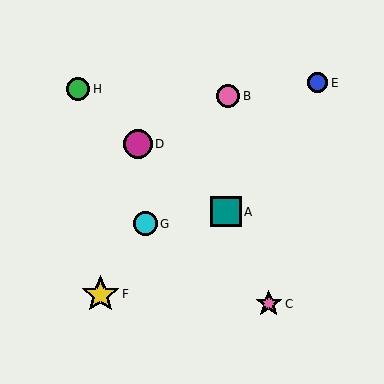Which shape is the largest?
The yellow star (labeled F) is the largest.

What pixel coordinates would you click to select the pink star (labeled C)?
Click at (269, 304) to select the pink star C.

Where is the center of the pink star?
The center of the pink star is at (269, 304).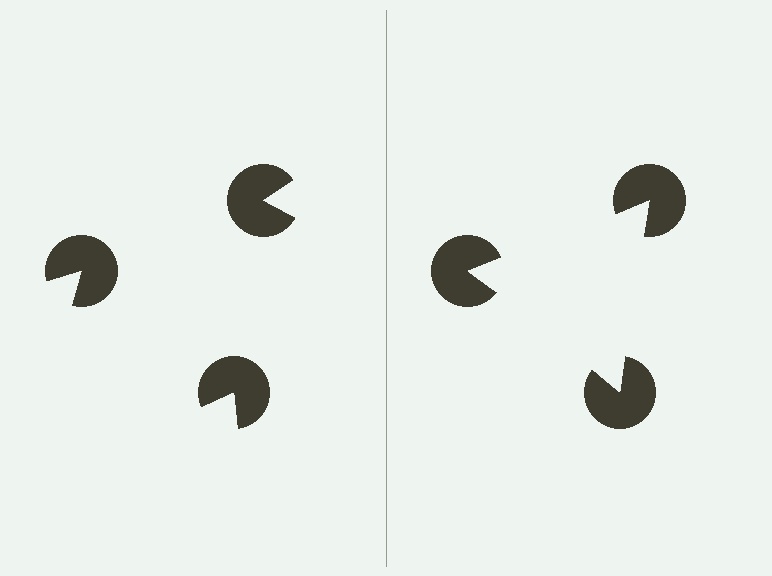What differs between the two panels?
The pac-man discs are positioned identically on both sides; only the wedge orientations differ. On the right they align to a triangle; on the left they are misaligned.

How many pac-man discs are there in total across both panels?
6 — 3 on each side.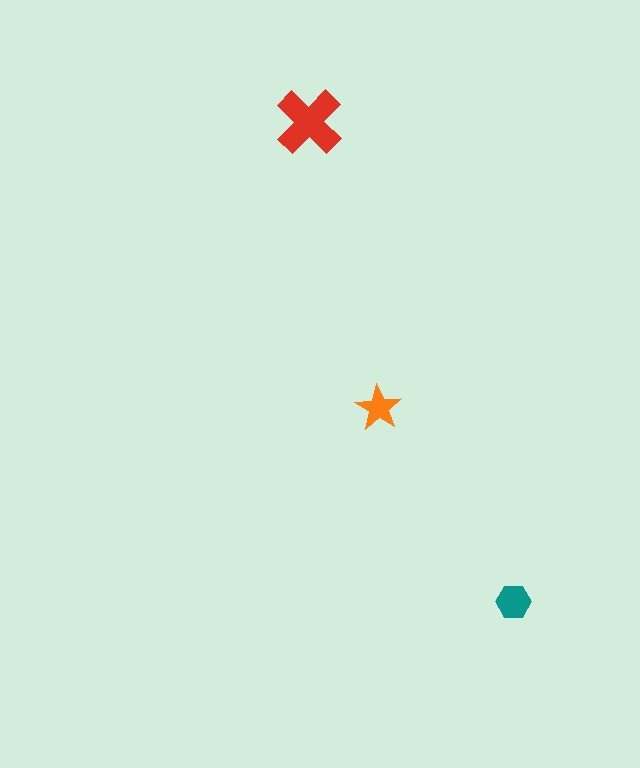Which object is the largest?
The red cross.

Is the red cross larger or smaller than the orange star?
Larger.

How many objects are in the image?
There are 3 objects in the image.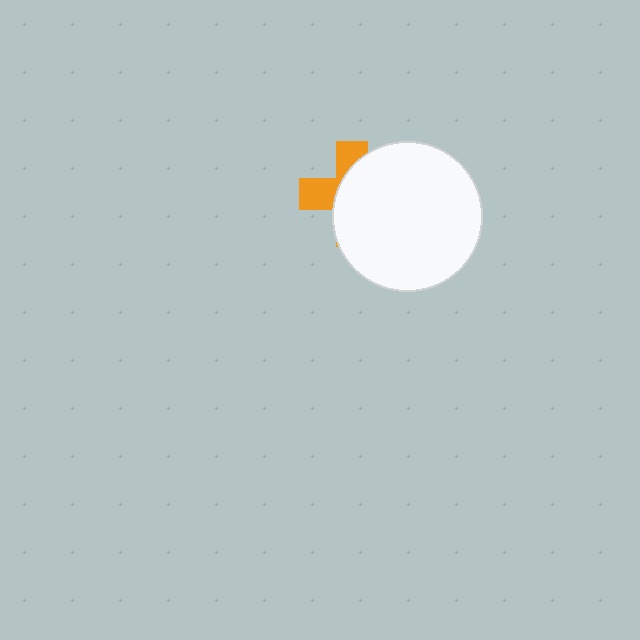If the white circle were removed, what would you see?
You would see the complete orange cross.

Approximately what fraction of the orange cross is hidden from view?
Roughly 65% of the orange cross is hidden behind the white circle.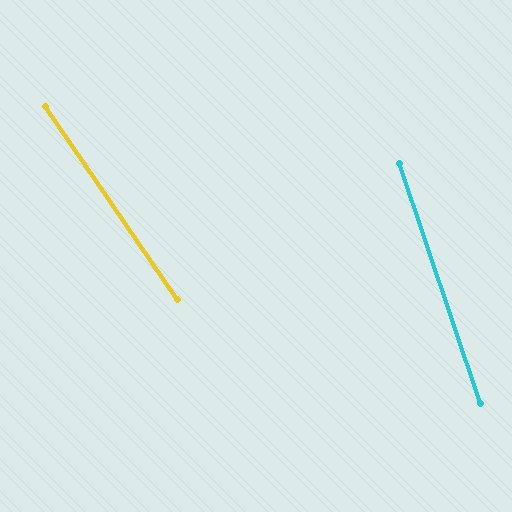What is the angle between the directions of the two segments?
Approximately 16 degrees.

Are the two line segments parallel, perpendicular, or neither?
Neither parallel nor perpendicular — they differ by about 16°.